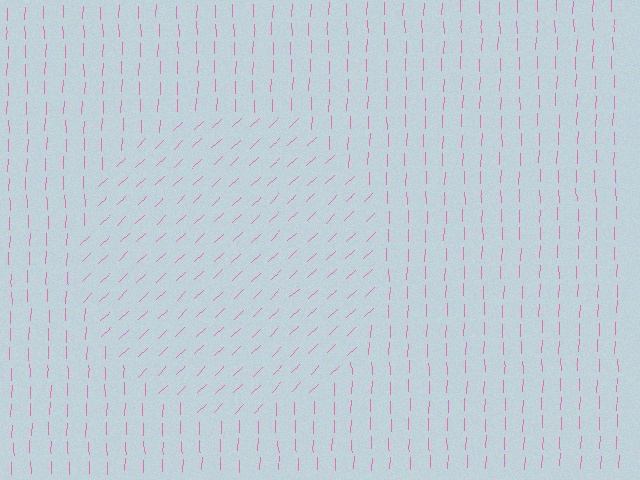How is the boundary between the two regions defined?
The boundary is defined purely by a change in line orientation (approximately 45 degrees difference). All lines are the same color and thickness.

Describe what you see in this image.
The image is filled with small pink line segments. A circle region in the image has lines oriented differently from the surrounding lines, creating a visible texture boundary.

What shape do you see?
I see a circle.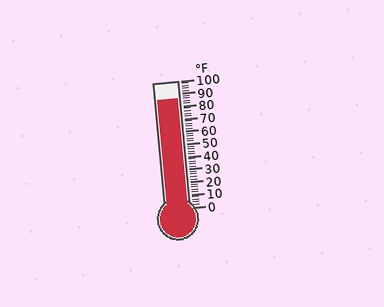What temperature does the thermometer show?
The thermometer shows approximately 86°F.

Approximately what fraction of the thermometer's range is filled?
The thermometer is filled to approximately 85% of its range.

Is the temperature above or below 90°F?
The temperature is below 90°F.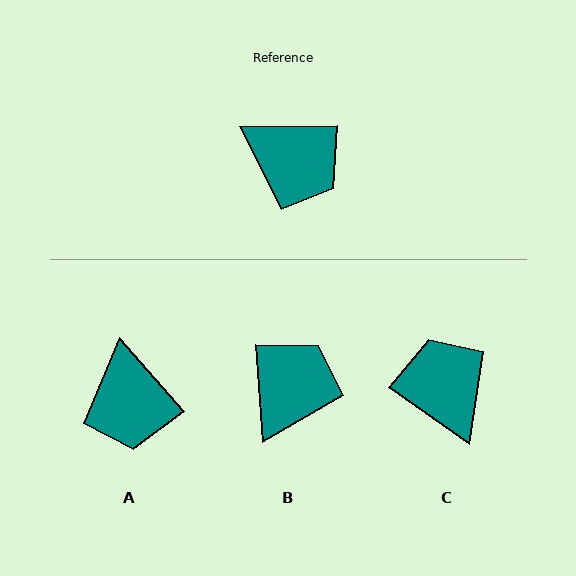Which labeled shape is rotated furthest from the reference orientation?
C, about 145 degrees away.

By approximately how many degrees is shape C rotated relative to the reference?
Approximately 145 degrees counter-clockwise.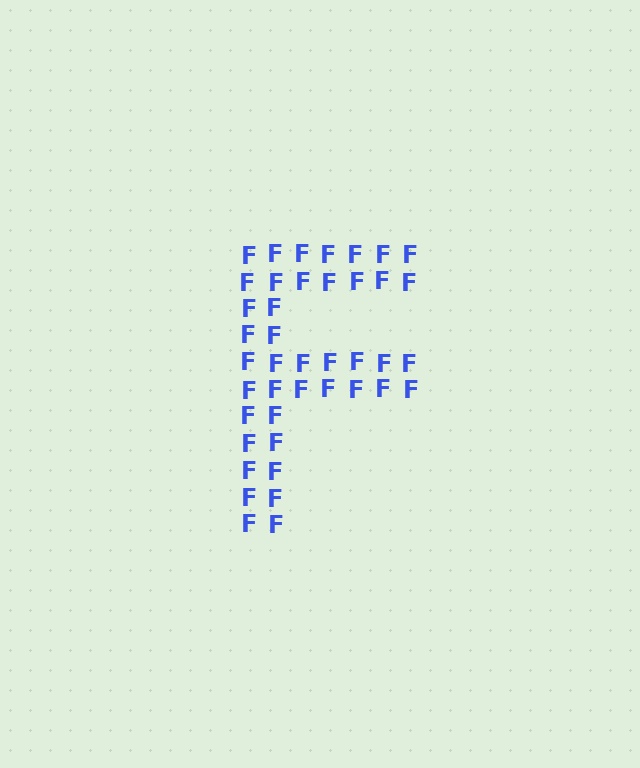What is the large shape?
The large shape is the letter F.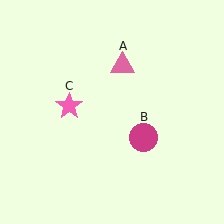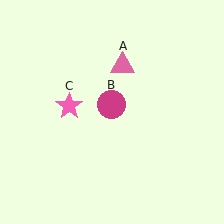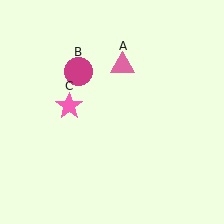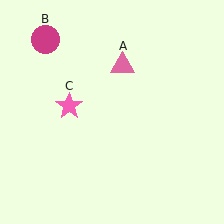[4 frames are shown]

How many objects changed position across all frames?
1 object changed position: magenta circle (object B).